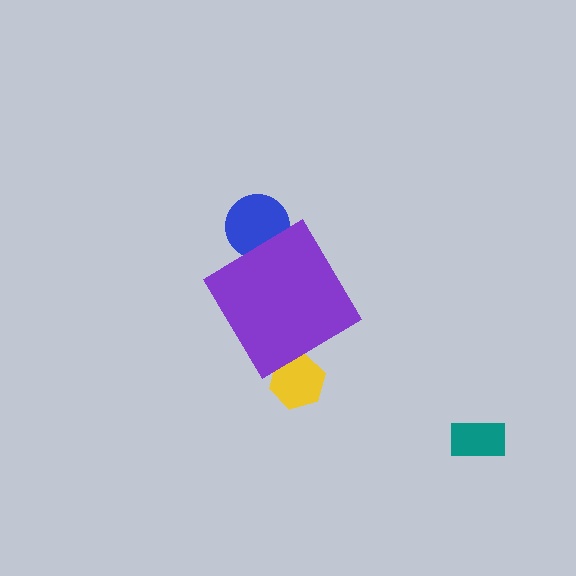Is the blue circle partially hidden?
Yes, the blue circle is partially hidden behind the purple diamond.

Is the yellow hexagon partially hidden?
Yes, the yellow hexagon is partially hidden behind the purple diamond.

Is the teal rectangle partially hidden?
No, the teal rectangle is fully visible.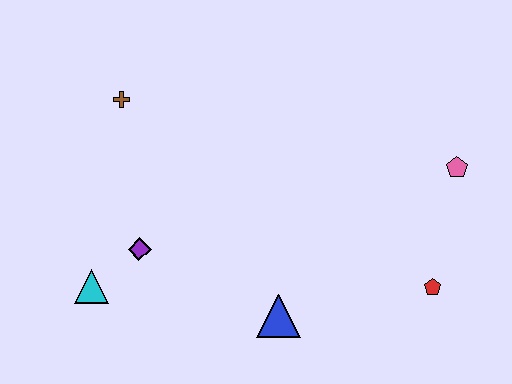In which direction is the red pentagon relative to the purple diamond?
The red pentagon is to the right of the purple diamond.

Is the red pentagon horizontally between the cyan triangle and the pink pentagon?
Yes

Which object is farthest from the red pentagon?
The brown cross is farthest from the red pentagon.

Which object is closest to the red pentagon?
The pink pentagon is closest to the red pentagon.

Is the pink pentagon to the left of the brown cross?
No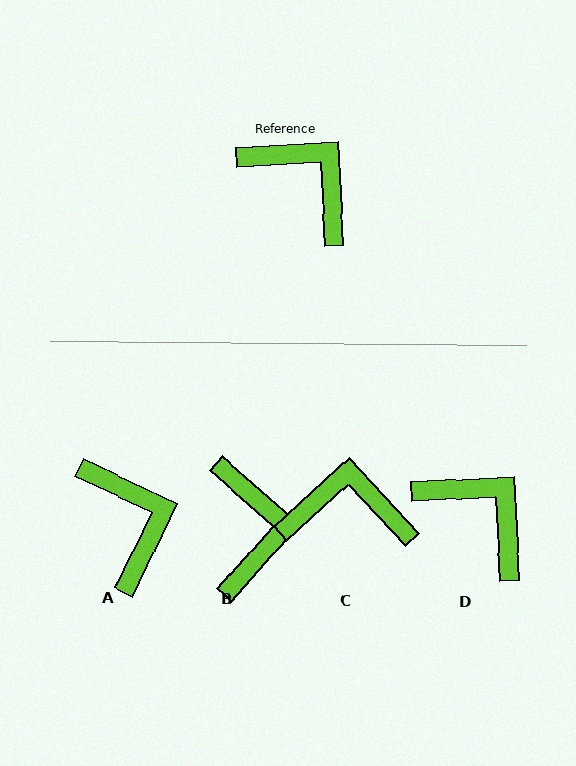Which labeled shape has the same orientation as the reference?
D.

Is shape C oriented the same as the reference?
No, it is off by about 39 degrees.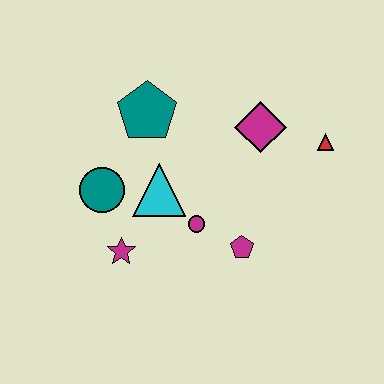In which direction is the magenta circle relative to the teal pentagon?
The magenta circle is below the teal pentagon.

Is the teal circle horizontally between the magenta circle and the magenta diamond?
No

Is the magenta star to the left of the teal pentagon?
Yes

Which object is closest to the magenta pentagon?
The magenta circle is closest to the magenta pentagon.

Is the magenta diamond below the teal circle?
No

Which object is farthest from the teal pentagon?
The red triangle is farthest from the teal pentagon.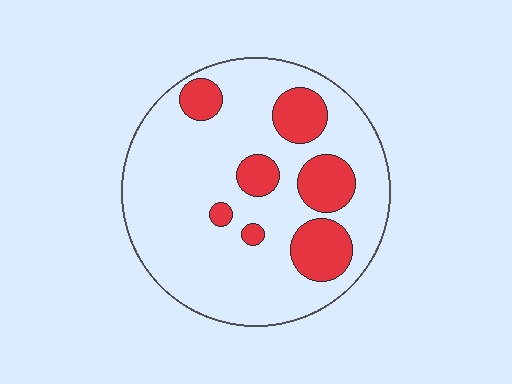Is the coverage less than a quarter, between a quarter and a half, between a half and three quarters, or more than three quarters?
Less than a quarter.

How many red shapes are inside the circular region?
7.